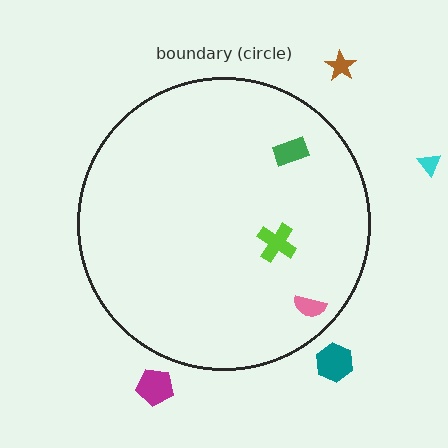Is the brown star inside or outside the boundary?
Outside.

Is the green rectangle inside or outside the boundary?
Inside.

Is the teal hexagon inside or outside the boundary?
Outside.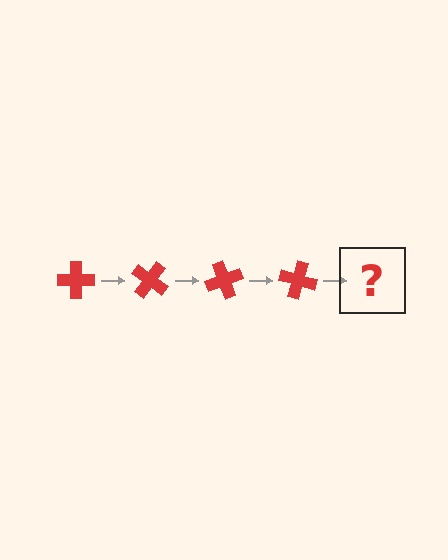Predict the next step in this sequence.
The next step is a red cross rotated 140 degrees.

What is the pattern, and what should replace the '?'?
The pattern is that the cross rotates 35 degrees each step. The '?' should be a red cross rotated 140 degrees.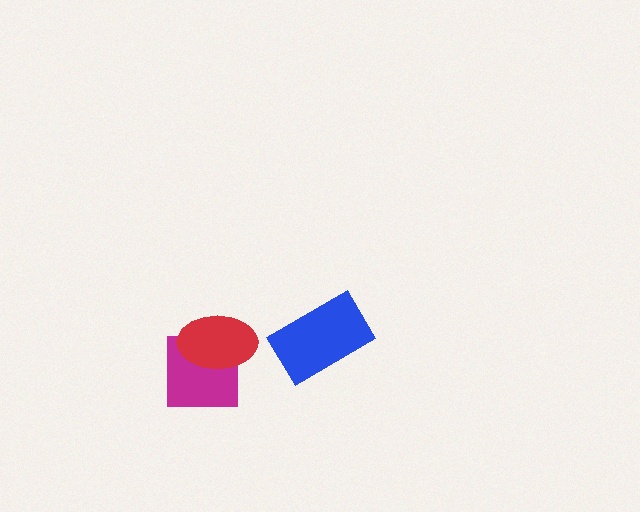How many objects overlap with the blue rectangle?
0 objects overlap with the blue rectangle.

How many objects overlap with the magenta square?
1 object overlaps with the magenta square.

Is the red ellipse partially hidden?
No, no other shape covers it.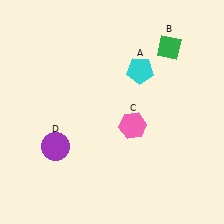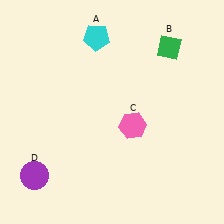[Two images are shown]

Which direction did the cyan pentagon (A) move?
The cyan pentagon (A) moved left.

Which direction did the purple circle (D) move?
The purple circle (D) moved down.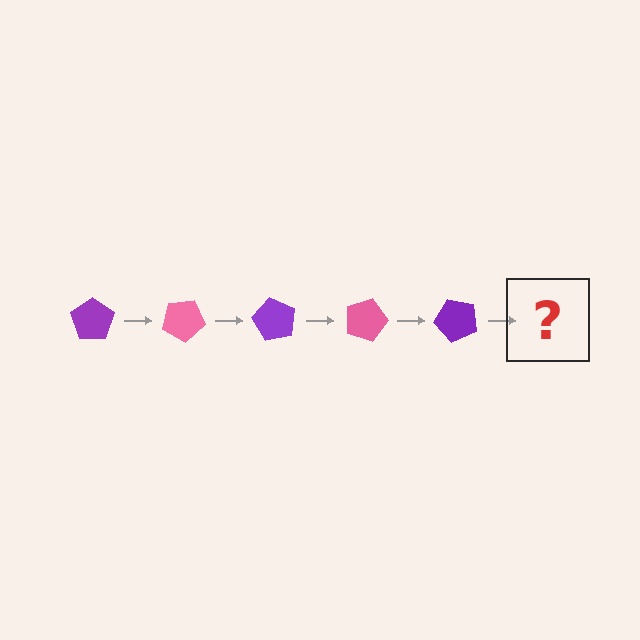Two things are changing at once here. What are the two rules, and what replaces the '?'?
The two rules are that it rotates 30 degrees each step and the color cycles through purple and pink. The '?' should be a pink pentagon, rotated 150 degrees from the start.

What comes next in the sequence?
The next element should be a pink pentagon, rotated 150 degrees from the start.